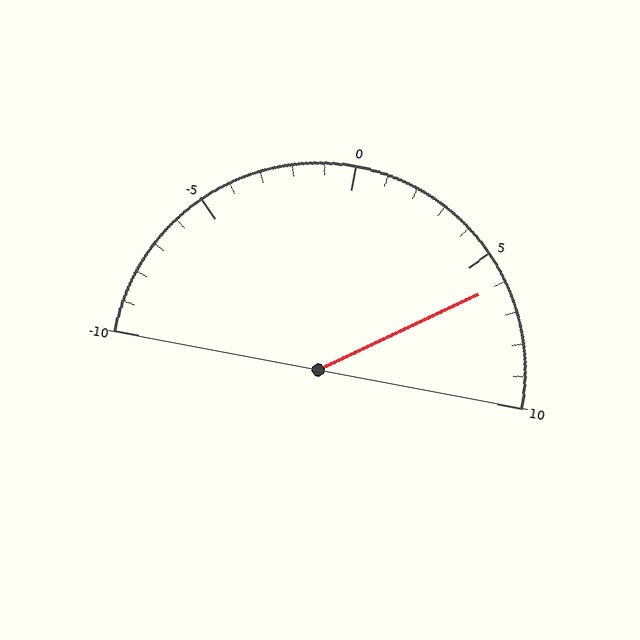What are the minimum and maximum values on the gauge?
The gauge ranges from -10 to 10.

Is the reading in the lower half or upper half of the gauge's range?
The reading is in the upper half of the range (-10 to 10).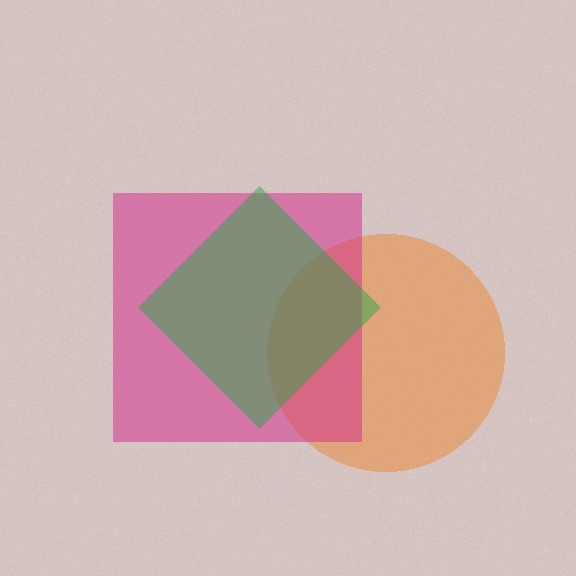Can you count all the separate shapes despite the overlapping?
Yes, there are 3 separate shapes.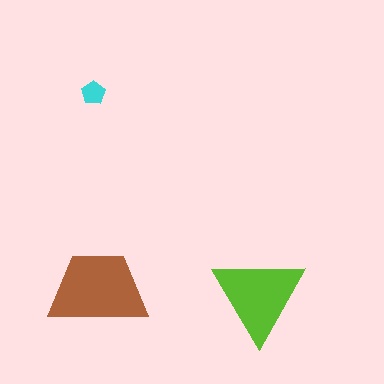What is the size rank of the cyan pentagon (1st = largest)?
3rd.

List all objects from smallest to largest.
The cyan pentagon, the lime triangle, the brown trapezoid.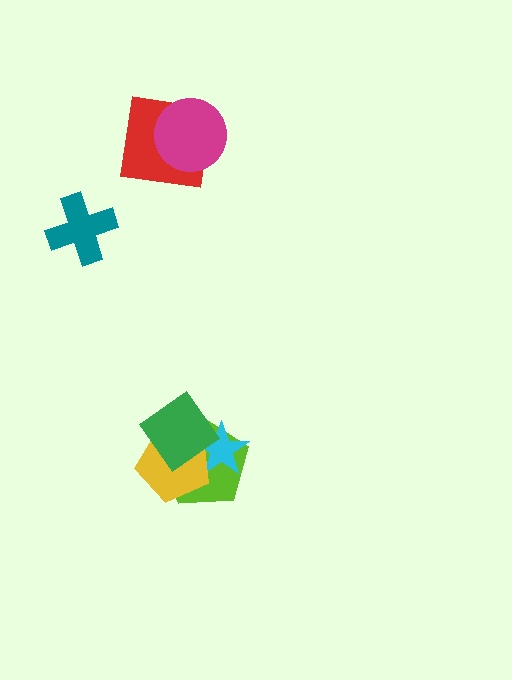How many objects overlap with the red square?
1 object overlaps with the red square.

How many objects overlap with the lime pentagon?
3 objects overlap with the lime pentagon.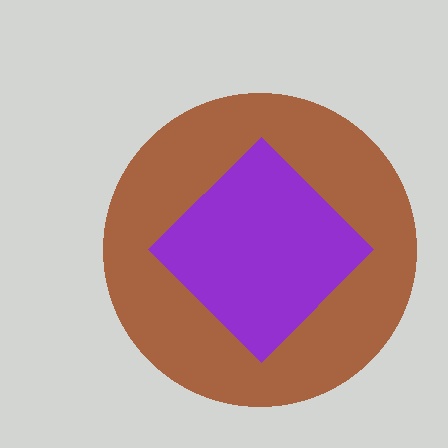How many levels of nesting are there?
2.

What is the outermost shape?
The brown circle.